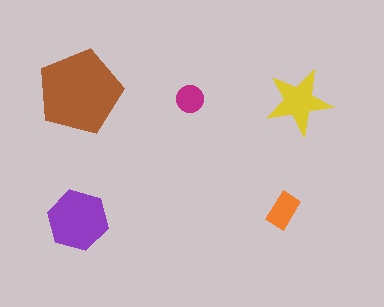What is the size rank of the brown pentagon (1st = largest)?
1st.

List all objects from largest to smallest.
The brown pentagon, the purple hexagon, the yellow star, the orange rectangle, the magenta circle.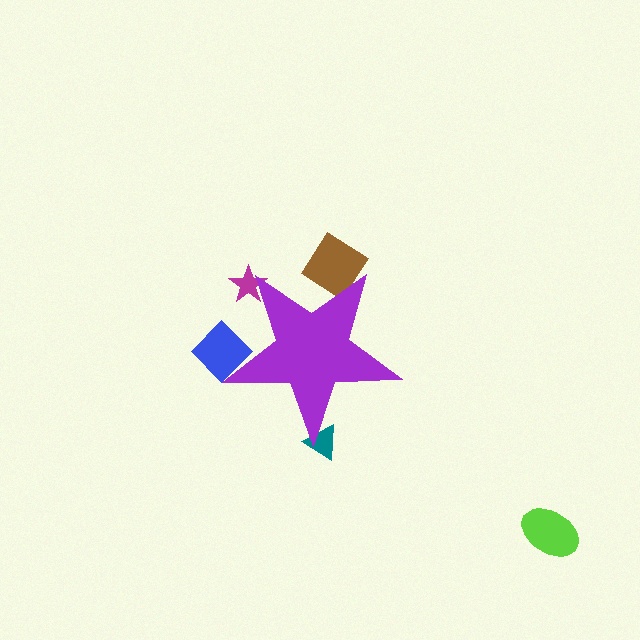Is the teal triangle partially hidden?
Yes, the teal triangle is partially hidden behind the purple star.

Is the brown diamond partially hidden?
Yes, the brown diamond is partially hidden behind the purple star.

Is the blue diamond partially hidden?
Yes, the blue diamond is partially hidden behind the purple star.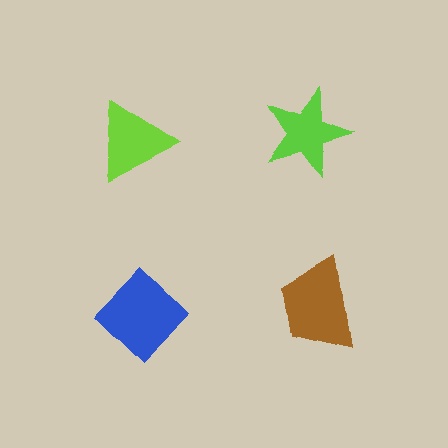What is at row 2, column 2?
A brown trapezoid.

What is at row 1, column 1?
A lime triangle.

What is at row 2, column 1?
A blue diamond.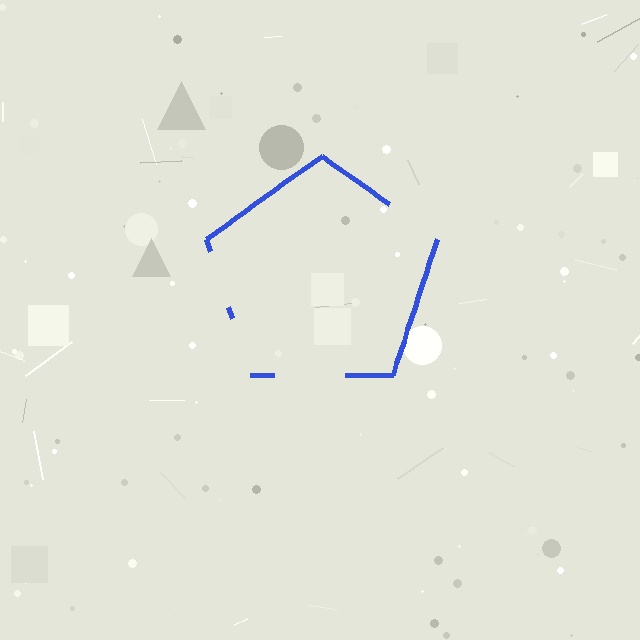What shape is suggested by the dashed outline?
The dashed outline suggests a pentagon.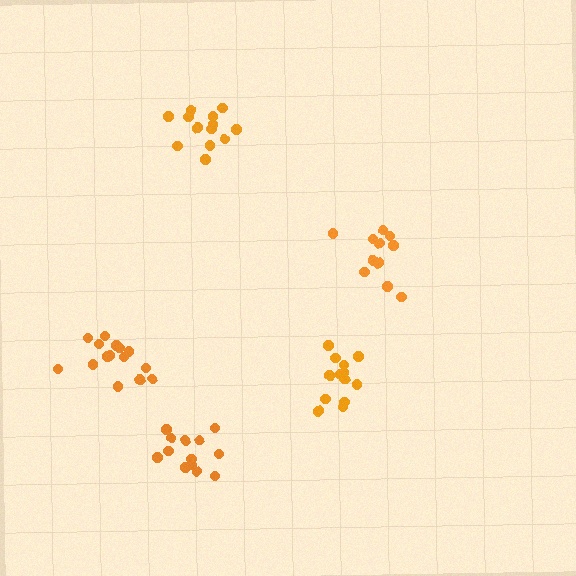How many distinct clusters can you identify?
There are 5 distinct clusters.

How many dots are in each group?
Group 1: 15 dots, Group 2: 11 dots, Group 3: 14 dots, Group 4: 13 dots, Group 5: 13 dots (66 total).